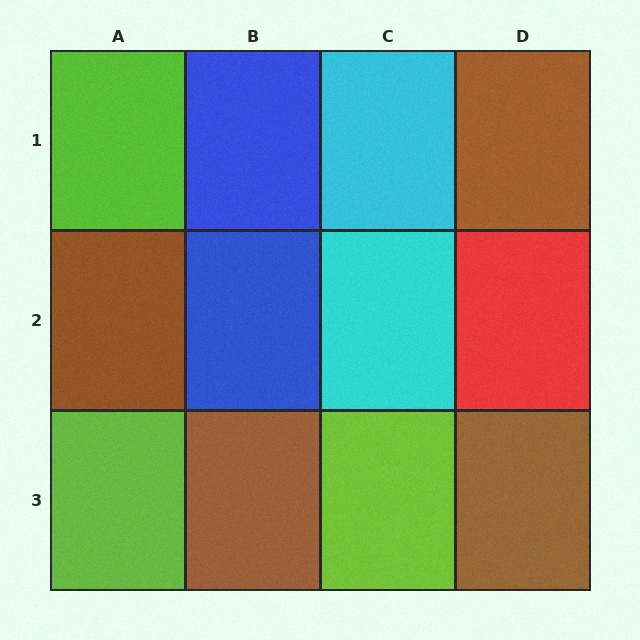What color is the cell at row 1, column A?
Lime.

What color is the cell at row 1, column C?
Cyan.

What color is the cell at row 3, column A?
Lime.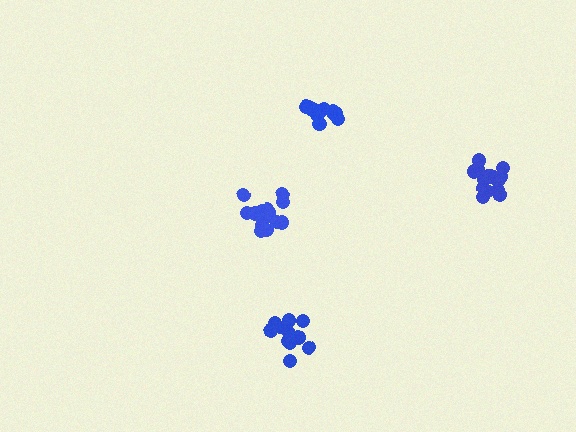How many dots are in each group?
Group 1: 15 dots, Group 2: 12 dots, Group 3: 15 dots, Group 4: 13 dots (55 total).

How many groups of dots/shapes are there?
There are 4 groups.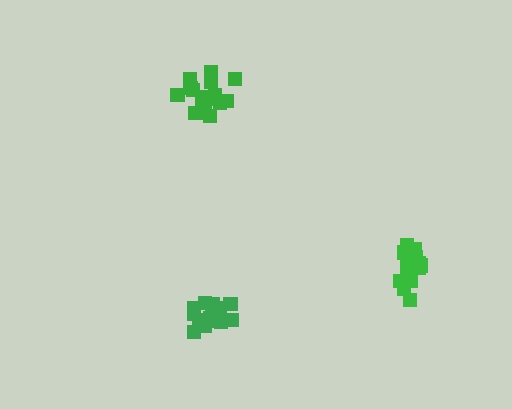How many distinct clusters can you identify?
There are 3 distinct clusters.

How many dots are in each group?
Group 1: 18 dots, Group 2: 19 dots, Group 3: 15 dots (52 total).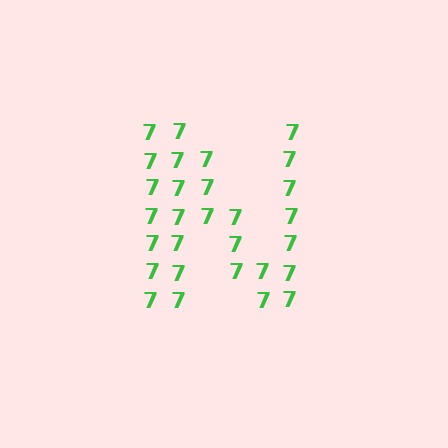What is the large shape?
The large shape is the letter N.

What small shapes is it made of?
It is made of small digit 7's.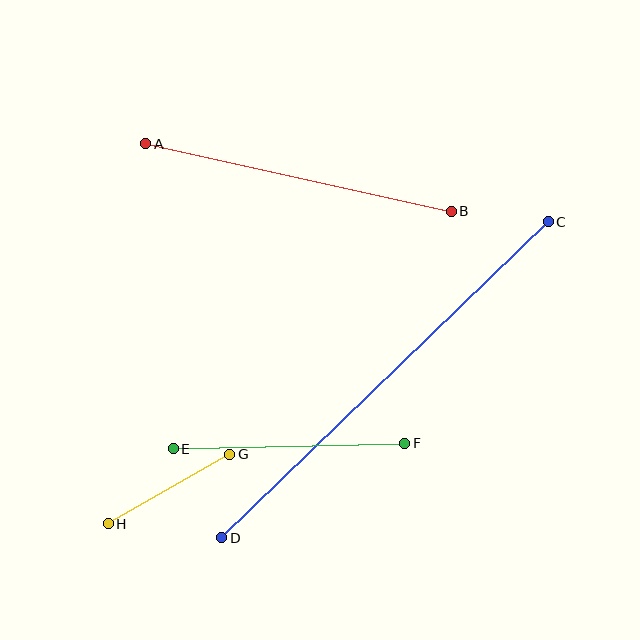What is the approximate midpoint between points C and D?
The midpoint is at approximately (385, 380) pixels.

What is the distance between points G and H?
The distance is approximately 140 pixels.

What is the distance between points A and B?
The distance is approximately 313 pixels.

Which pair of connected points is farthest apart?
Points C and D are farthest apart.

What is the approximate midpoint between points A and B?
The midpoint is at approximately (299, 177) pixels.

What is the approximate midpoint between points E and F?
The midpoint is at approximately (289, 446) pixels.